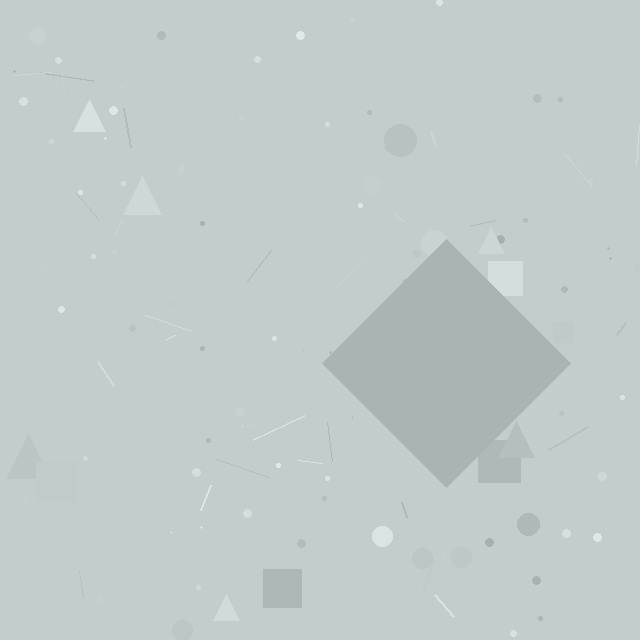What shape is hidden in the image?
A diamond is hidden in the image.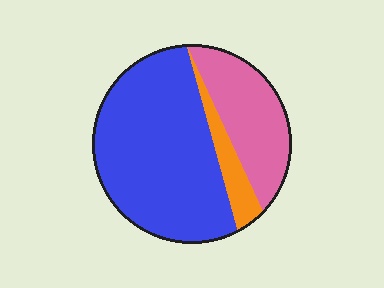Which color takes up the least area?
Orange, at roughly 10%.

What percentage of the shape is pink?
Pink covers around 25% of the shape.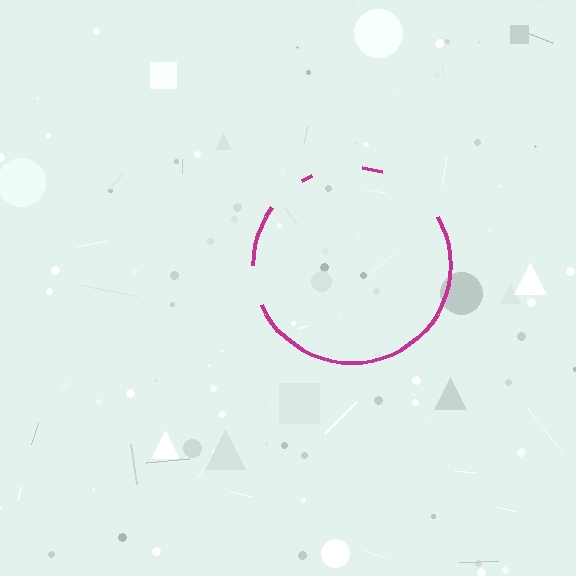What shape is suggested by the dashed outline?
The dashed outline suggests a circle.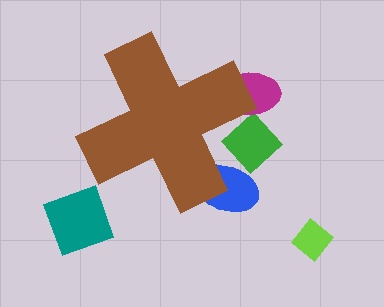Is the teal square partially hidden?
No, the teal square is fully visible.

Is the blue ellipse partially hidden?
Yes, the blue ellipse is partially hidden behind the brown cross.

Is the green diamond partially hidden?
Yes, the green diamond is partially hidden behind the brown cross.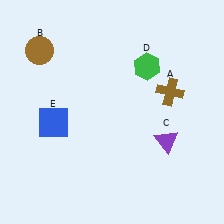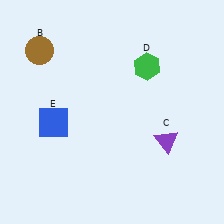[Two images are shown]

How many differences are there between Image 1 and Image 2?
There is 1 difference between the two images.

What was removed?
The brown cross (A) was removed in Image 2.